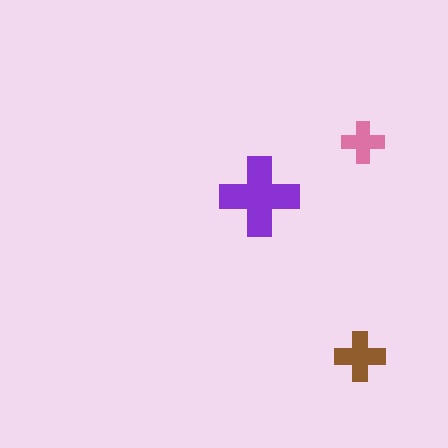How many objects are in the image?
There are 3 objects in the image.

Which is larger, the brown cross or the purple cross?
The purple one.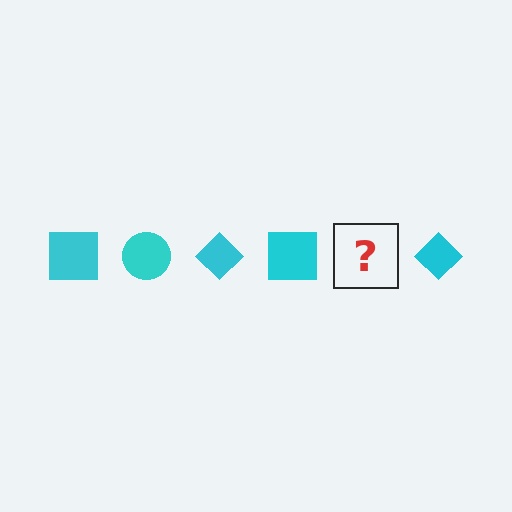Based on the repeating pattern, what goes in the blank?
The blank should be a cyan circle.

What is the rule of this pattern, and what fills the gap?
The rule is that the pattern cycles through square, circle, diamond shapes in cyan. The gap should be filled with a cyan circle.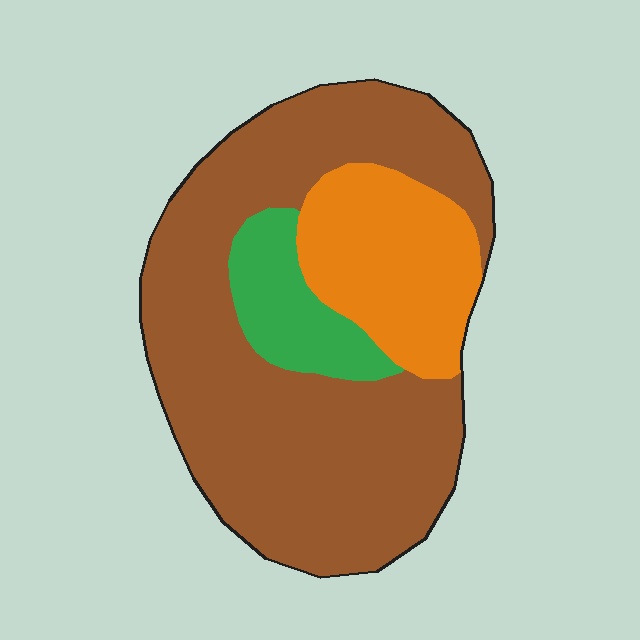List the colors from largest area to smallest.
From largest to smallest: brown, orange, green.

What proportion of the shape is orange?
Orange covers about 20% of the shape.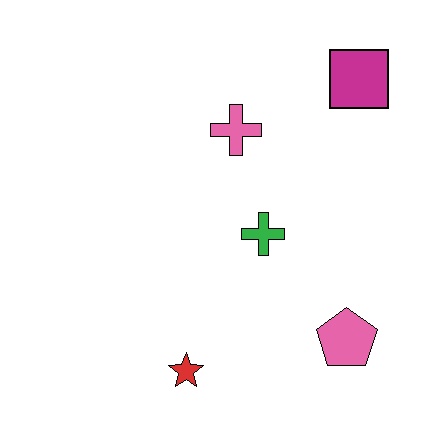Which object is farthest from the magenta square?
The red star is farthest from the magenta square.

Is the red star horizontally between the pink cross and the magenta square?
No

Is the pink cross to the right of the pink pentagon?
No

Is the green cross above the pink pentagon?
Yes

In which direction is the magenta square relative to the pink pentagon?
The magenta square is above the pink pentagon.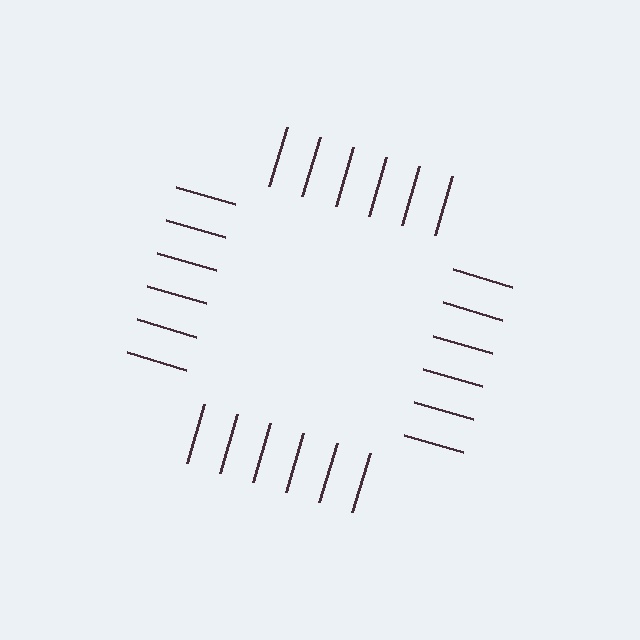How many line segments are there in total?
24 — 6 along each of the 4 edges.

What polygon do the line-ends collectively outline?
An illusory square — the line segments terminate on its edges but no continuous stroke is drawn.